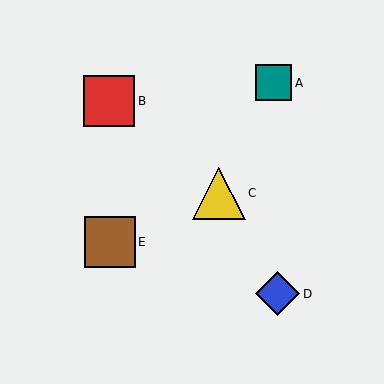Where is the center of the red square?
The center of the red square is at (109, 101).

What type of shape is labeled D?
Shape D is a blue diamond.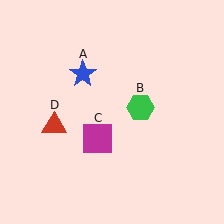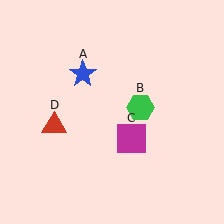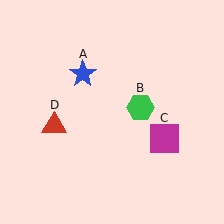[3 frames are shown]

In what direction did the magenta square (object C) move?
The magenta square (object C) moved right.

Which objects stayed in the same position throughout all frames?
Blue star (object A) and green hexagon (object B) and red triangle (object D) remained stationary.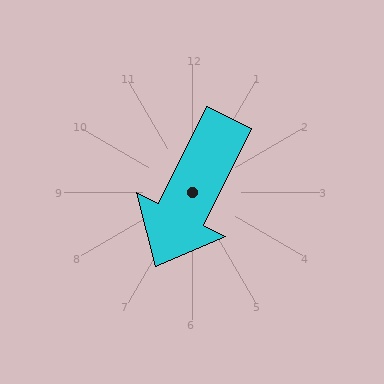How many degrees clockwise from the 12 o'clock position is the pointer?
Approximately 206 degrees.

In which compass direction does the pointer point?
Southwest.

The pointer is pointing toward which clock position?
Roughly 7 o'clock.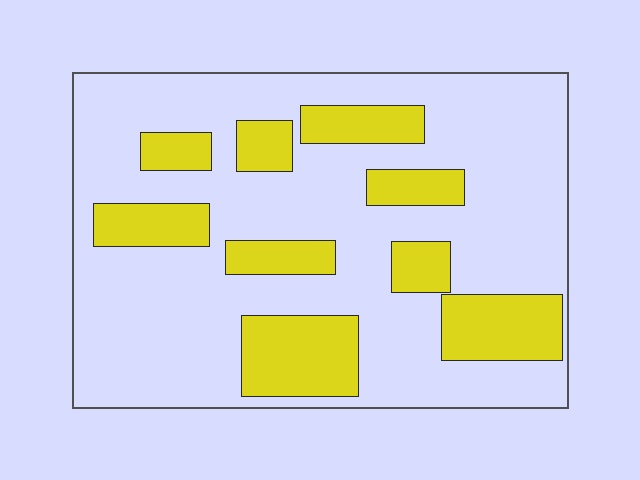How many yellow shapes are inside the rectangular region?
9.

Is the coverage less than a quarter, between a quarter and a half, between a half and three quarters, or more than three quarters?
Between a quarter and a half.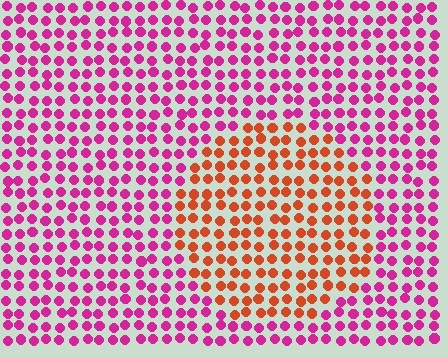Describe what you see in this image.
The image is filled with small magenta elements in a uniform arrangement. A circle-shaped region is visible where the elements are tinted to a slightly different hue, forming a subtle color boundary.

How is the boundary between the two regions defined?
The boundary is defined purely by a slight shift in hue (about 53 degrees). Spacing, size, and orientation are identical on both sides.